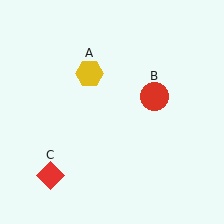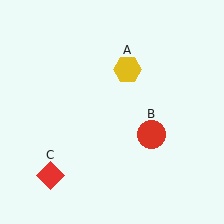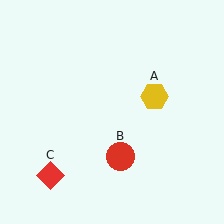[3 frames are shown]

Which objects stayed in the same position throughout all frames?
Red diamond (object C) remained stationary.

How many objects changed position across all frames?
2 objects changed position: yellow hexagon (object A), red circle (object B).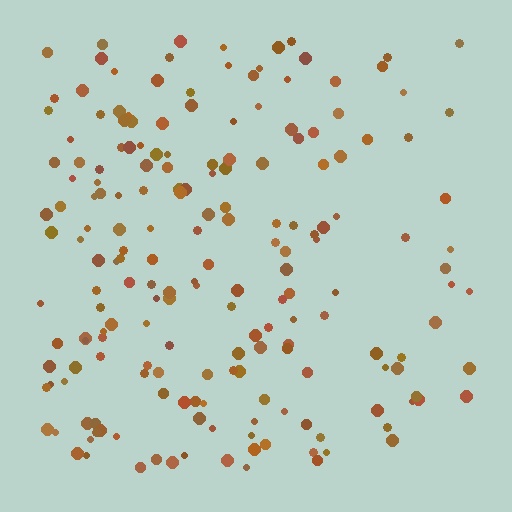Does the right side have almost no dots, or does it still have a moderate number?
Still a moderate number, just noticeably fewer than the left.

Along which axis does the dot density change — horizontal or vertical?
Horizontal.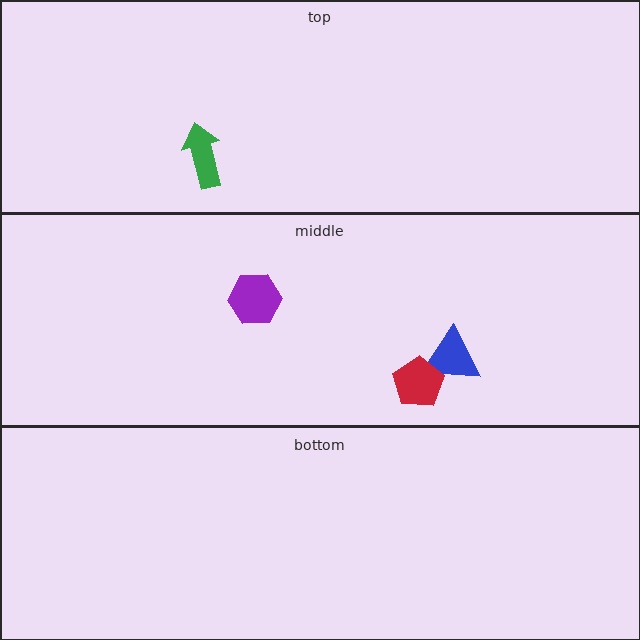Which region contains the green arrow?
The top region.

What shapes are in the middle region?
The blue triangle, the red pentagon, the purple hexagon.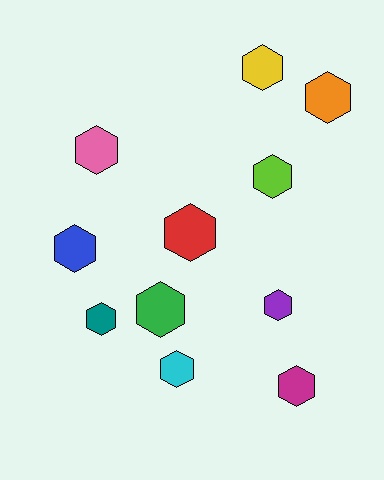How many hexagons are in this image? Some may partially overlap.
There are 11 hexagons.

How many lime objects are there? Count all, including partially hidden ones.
There is 1 lime object.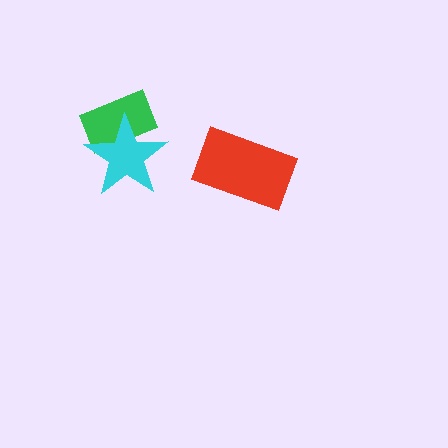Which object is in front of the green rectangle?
The cyan star is in front of the green rectangle.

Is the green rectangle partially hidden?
Yes, it is partially covered by another shape.